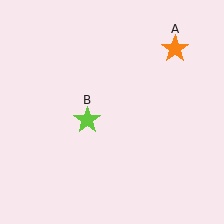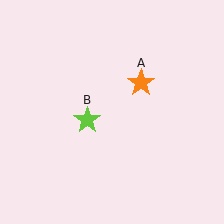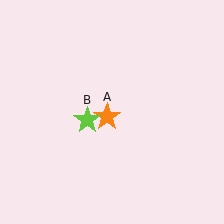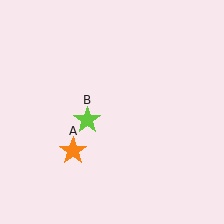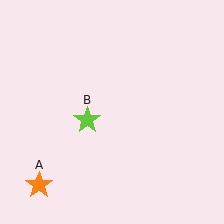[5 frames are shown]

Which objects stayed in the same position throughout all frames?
Lime star (object B) remained stationary.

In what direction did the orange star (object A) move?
The orange star (object A) moved down and to the left.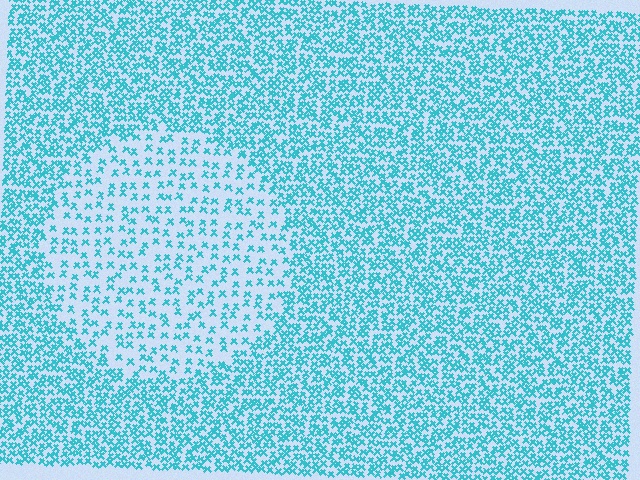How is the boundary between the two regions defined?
The boundary is defined by a change in element density (approximately 2.3x ratio). All elements are the same color, size, and shape.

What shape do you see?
I see a circle.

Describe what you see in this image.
The image contains small cyan elements arranged at two different densities. A circle-shaped region is visible where the elements are less densely packed than the surrounding area.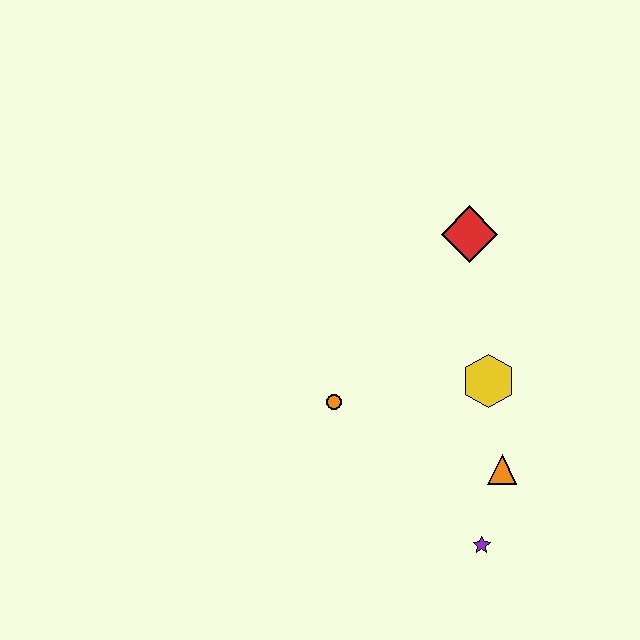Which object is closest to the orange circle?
The yellow hexagon is closest to the orange circle.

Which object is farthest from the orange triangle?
The red diamond is farthest from the orange triangle.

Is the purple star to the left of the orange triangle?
Yes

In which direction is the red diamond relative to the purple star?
The red diamond is above the purple star.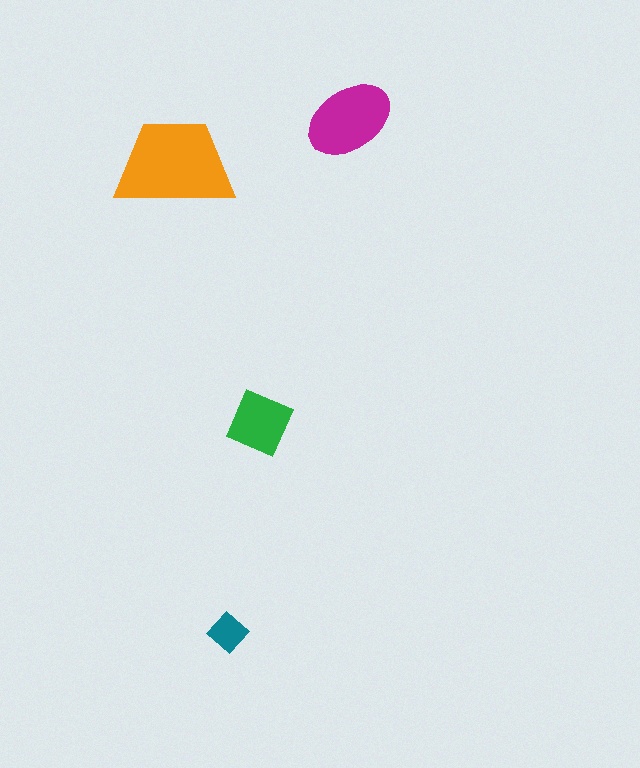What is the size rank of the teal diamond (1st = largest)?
4th.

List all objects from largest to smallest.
The orange trapezoid, the magenta ellipse, the green diamond, the teal diamond.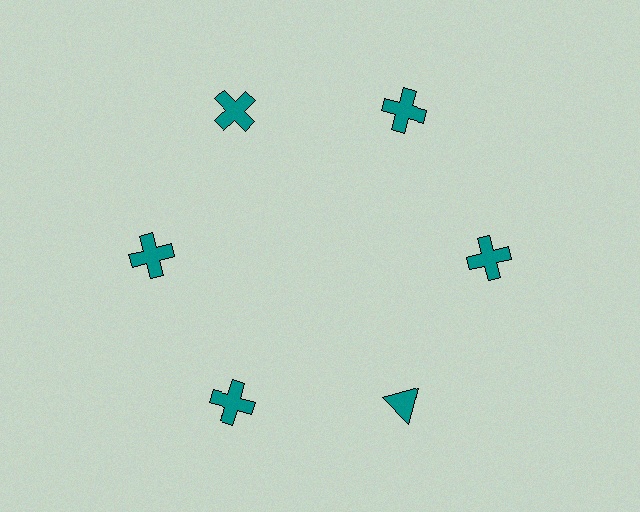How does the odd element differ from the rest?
It has a different shape: triangle instead of cross.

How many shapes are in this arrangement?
There are 6 shapes arranged in a ring pattern.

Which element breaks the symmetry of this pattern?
The teal triangle at roughly the 5 o'clock position breaks the symmetry. All other shapes are teal crosses.